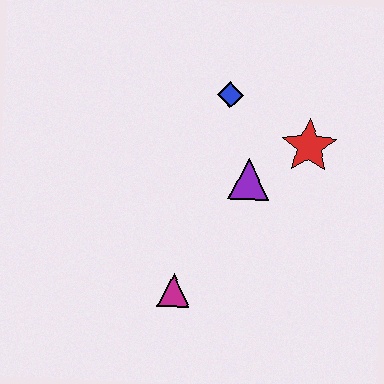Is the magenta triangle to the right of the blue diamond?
No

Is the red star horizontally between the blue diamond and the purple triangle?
No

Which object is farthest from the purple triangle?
The magenta triangle is farthest from the purple triangle.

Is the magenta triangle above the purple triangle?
No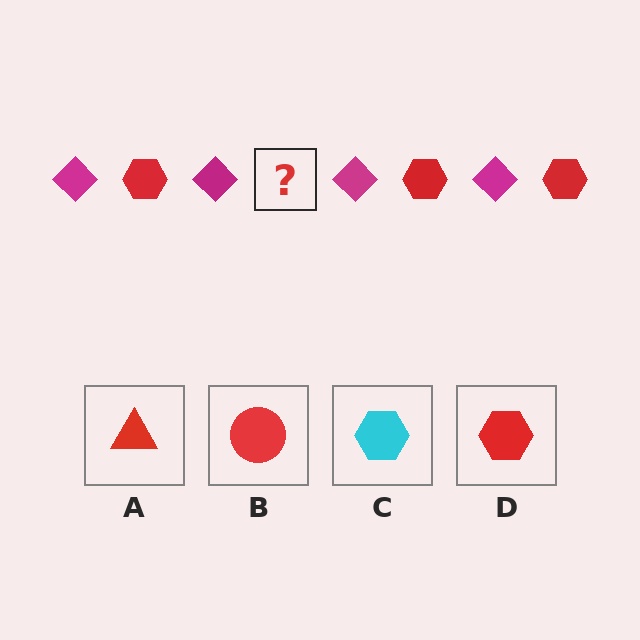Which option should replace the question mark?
Option D.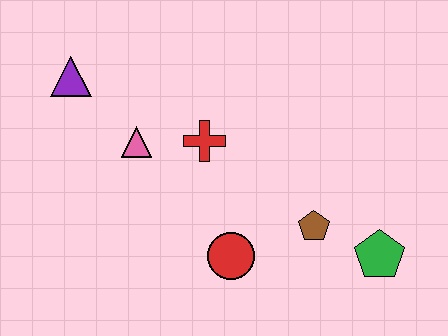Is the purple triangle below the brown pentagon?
No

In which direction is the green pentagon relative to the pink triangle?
The green pentagon is to the right of the pink triangle.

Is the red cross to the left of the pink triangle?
No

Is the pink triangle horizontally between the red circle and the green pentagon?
No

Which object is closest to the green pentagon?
The brown pentagon is closest to the green pentagon.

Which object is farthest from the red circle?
The purple triangle is farthest from the red circle.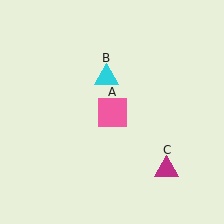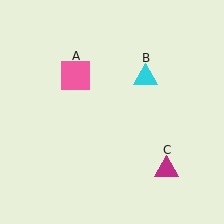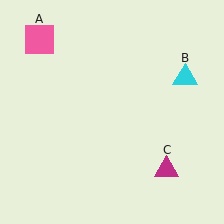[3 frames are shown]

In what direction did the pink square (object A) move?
The pink square (object A) moved up and to the left.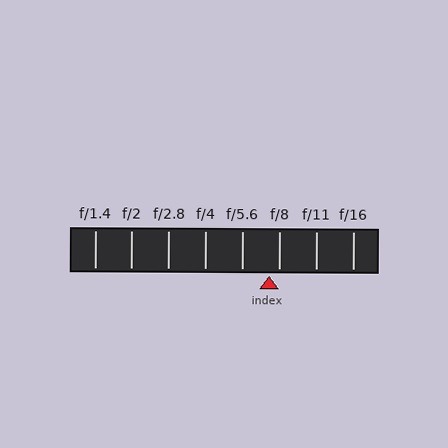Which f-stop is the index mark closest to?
The index mark is closest to f/8.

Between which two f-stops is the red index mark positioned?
The index mark is between f/5.6 and f/8.